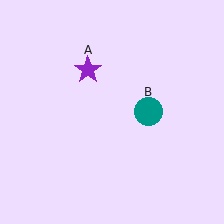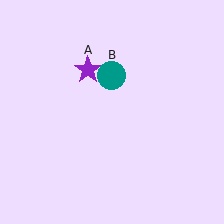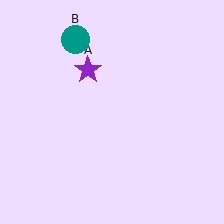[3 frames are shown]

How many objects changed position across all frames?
1 object changed position: teal circle (object B).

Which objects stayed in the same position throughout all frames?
Purple star (object A) remained stationary.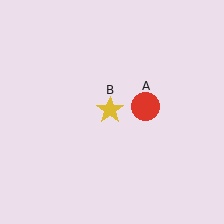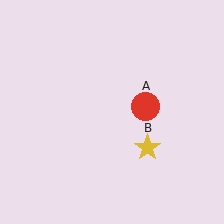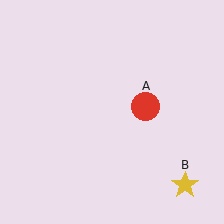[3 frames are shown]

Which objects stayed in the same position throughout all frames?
Red circle (object A) remained stationary.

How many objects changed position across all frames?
1 object changed position: yellow star (object B).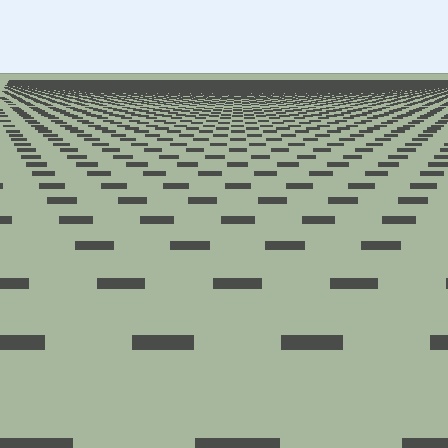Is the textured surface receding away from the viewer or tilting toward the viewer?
The surface is receding away from the viewer. Texture elements get smaller and denser toward the top.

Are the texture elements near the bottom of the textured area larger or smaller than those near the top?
Larger. Near the bottom, elements are closer to the viewer and appear at a bigger on-screen size.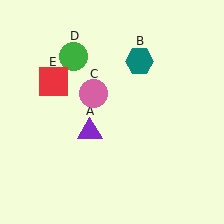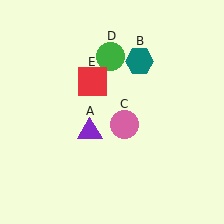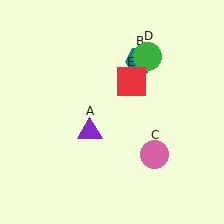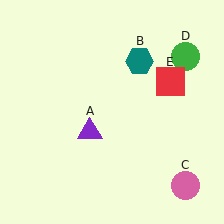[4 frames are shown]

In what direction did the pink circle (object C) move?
The pink circle (object C) moved down and to the right.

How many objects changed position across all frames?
3 objects changed position: pink circle (object C), green circle (object D), red square (object E).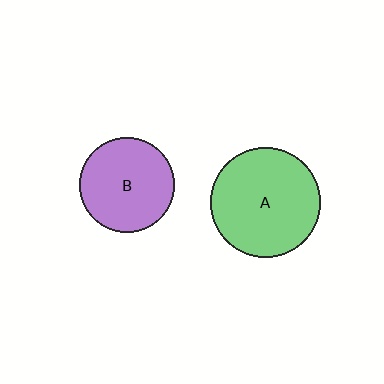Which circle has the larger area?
Circle A (green).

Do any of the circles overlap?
No, none of the circles overlap.